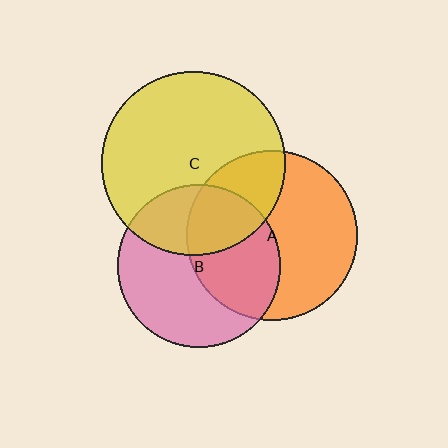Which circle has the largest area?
Circle C (yellow).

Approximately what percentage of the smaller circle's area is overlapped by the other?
Approximately 30%.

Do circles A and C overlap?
Yes.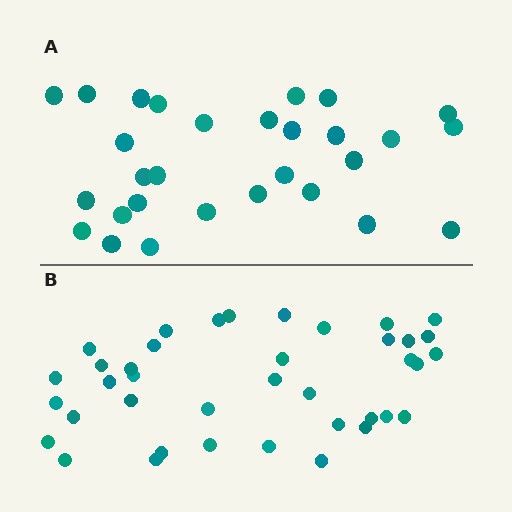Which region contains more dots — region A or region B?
Region B (the bottom region) has more dots.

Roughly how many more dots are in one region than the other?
Region B has roughly 10 or so more dots than region A.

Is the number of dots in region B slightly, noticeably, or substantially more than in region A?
Region B has noticeably more, but not dramatically so. The ratio is roughly 1.3 to 1.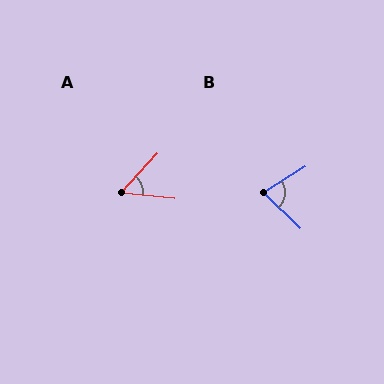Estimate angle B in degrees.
Approximately 76 degrees.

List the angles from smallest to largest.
A (52°), B (76°).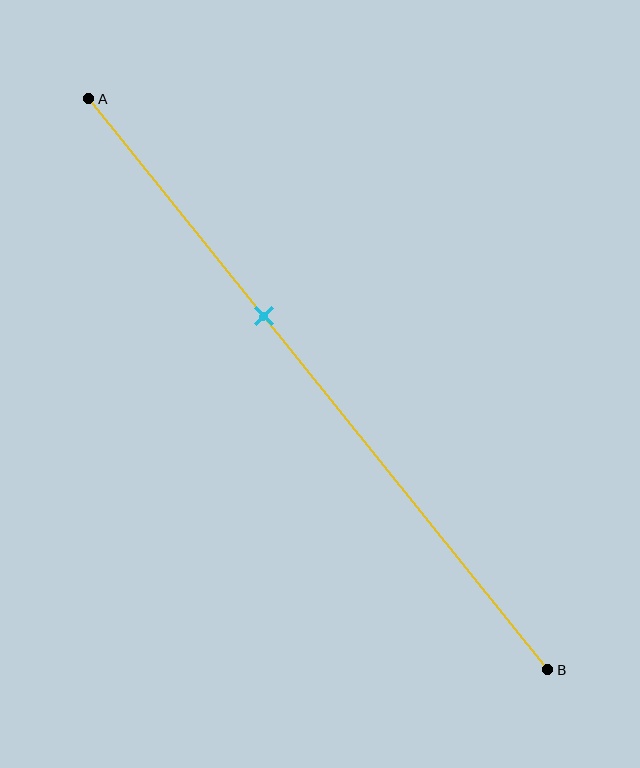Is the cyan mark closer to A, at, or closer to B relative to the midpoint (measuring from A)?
The cyan mark is closer to point A than the midpoint of segment AB.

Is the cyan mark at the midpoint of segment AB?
No, the mark is at about 40% from A, not at the 50% midpoint.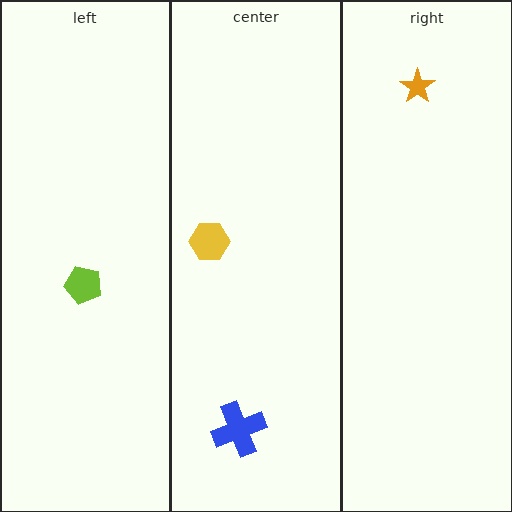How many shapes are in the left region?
1.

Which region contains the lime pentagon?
The left region.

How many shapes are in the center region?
2.